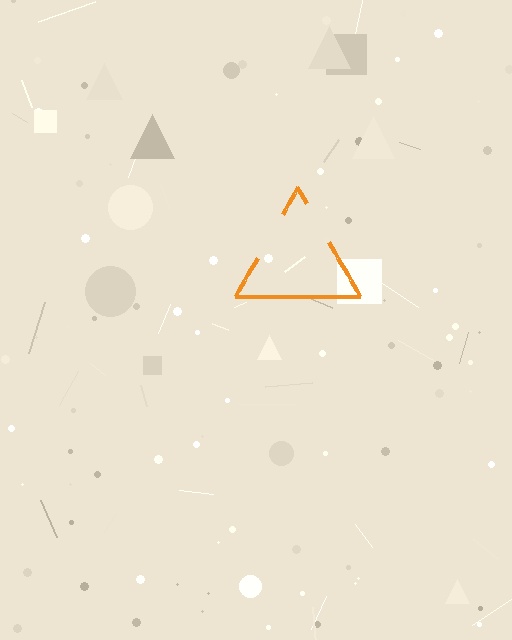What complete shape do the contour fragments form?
The contour fragments form a triangle.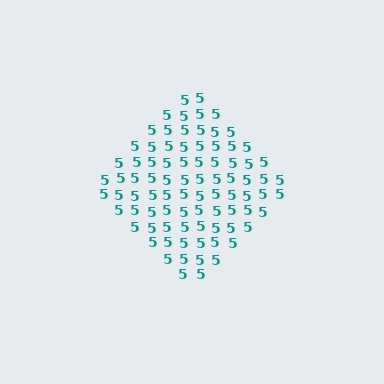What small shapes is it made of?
It is made of small digit 5's.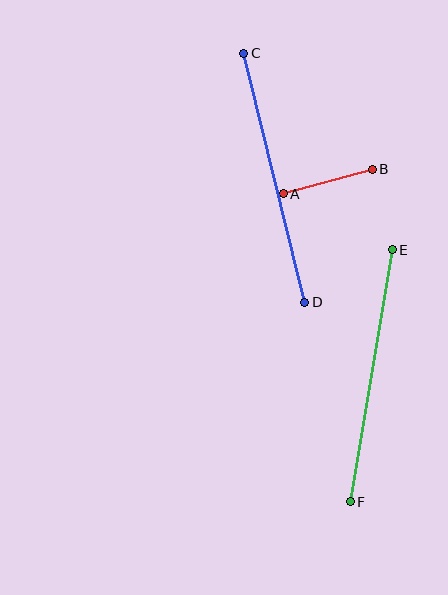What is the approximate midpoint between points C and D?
The midpoint is at approximately (274, 178) pixels.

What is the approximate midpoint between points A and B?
The midpoint is at approximately (328, 182) pixels.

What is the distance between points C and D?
The distance is approximately 256 pixels.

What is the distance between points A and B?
The distance is approximately 92 pixels.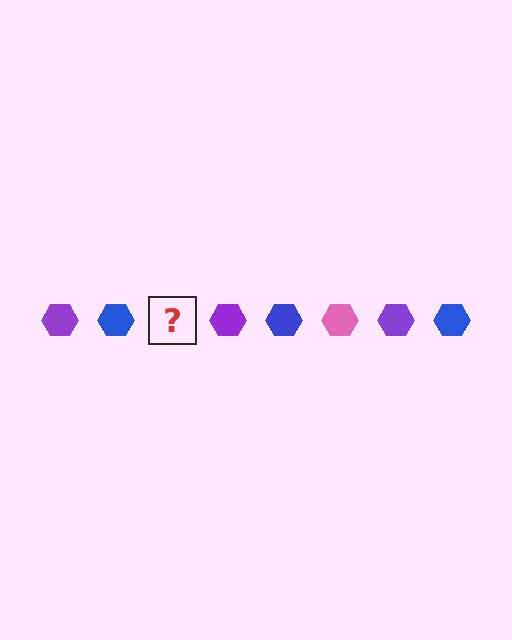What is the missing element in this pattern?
The missing element is a pink hexagon.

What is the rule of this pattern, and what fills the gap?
The rule is that the pattern cycles through purple, blue, pink hexagons. The gap should be filled with a pink hexagon.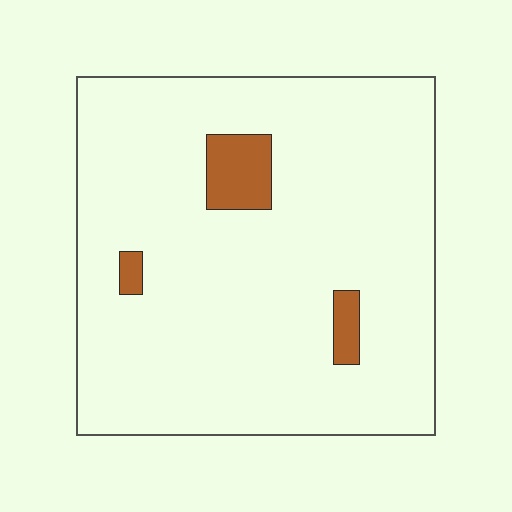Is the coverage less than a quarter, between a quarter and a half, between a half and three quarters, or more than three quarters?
Less than a quarter.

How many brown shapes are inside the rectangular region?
3.